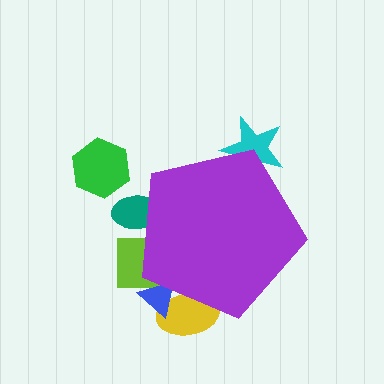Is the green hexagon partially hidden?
No, the green hexagon is fully visible.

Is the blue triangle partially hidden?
Yes, the blue triangle is partially hidden behind the purple pentagon.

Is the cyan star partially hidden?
Yes, the cyan star is partially hidden behind the purple pentagon.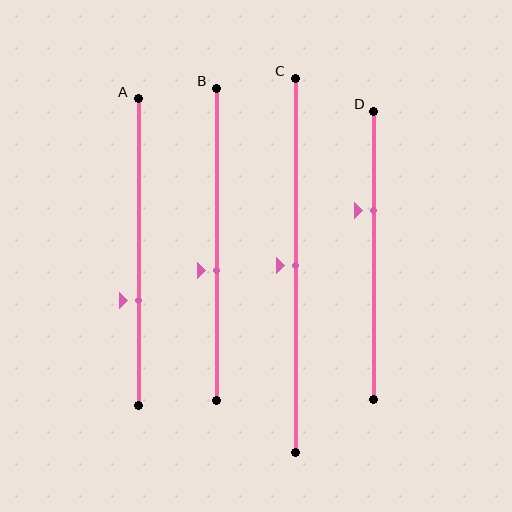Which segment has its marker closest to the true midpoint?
Segment C has its marker closest to the true midpoint.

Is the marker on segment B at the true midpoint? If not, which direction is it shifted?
No, the marker on segment B is shifted downward by about 8% of the segment length.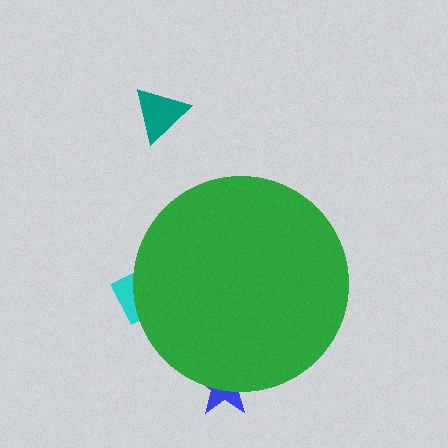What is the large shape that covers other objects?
A green circle.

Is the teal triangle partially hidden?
No, the teal triangle is fully visible.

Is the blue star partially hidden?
Yes, the blue star is partially hidden behind the green circle.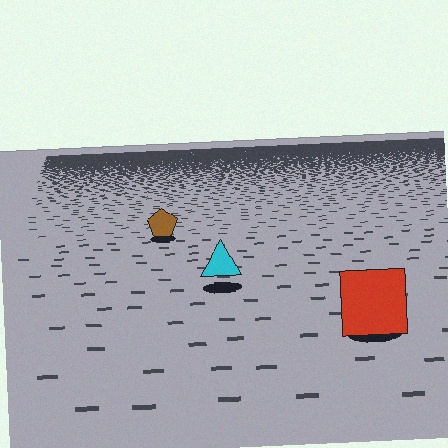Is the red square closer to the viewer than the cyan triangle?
Yes. The red square is closer — you can tell from the texture gradient: the ground texture is coarser near it.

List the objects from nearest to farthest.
From nearest to farthest: the red square, the cyan triangle, the brown pentagon.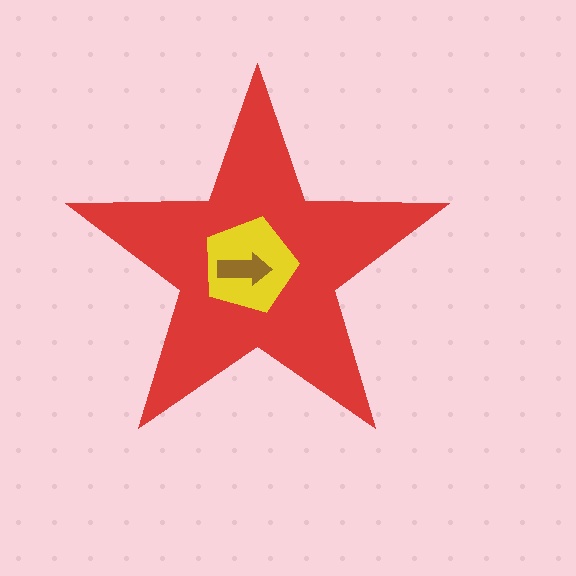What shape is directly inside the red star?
The yellow pentagon.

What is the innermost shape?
The brown arrow.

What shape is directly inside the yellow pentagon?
The brown arrow.